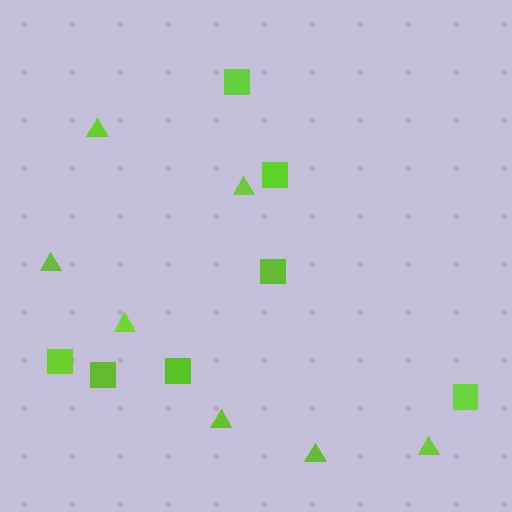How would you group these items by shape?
There are 2 groups: one group of triangles (7) and one group of squares (7).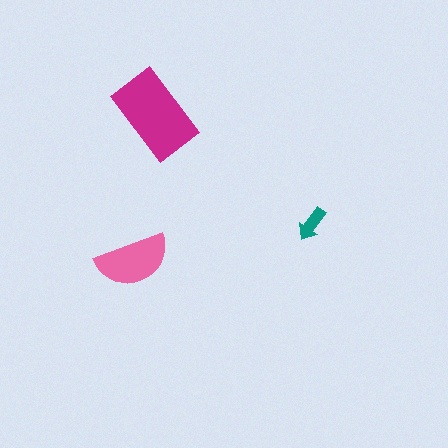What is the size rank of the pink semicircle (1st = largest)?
2nd.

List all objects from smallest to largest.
The teal arrow, the pink semicircle, the magenta rectangle.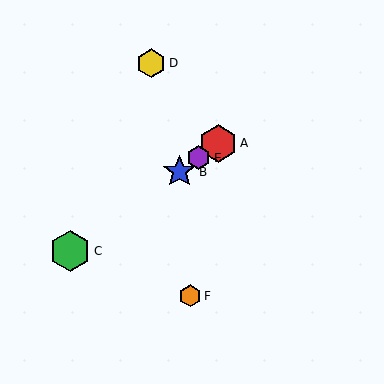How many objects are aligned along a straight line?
4 objects (A, B, C, E) are aligned along a straight line.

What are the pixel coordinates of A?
Object A is at (218, 143).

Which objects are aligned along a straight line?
Objects A, B, C, E are aligned along a straight line.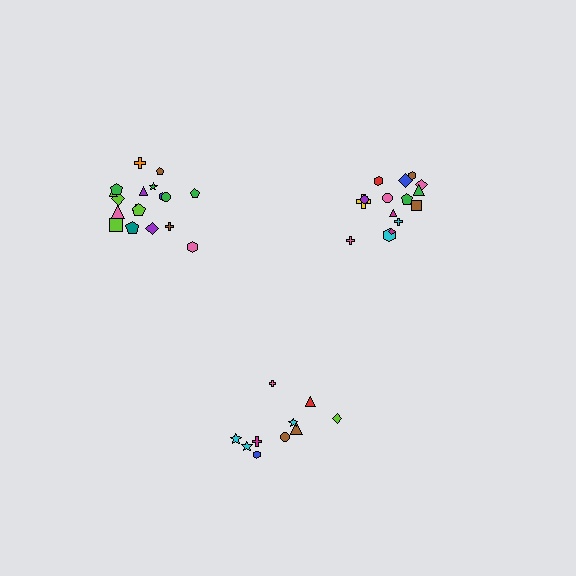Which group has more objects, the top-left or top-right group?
The top-left group.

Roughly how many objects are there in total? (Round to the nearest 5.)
Roughly 45 objects in total.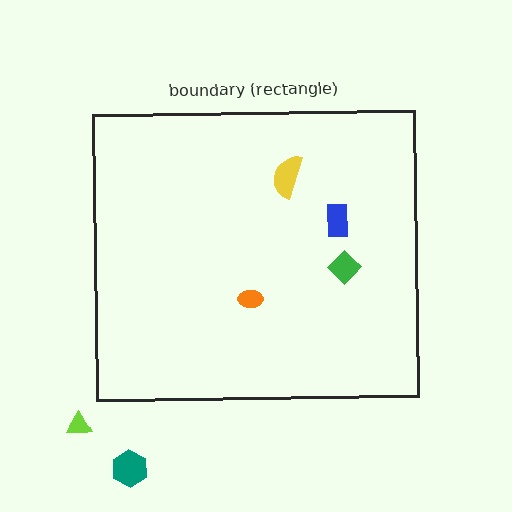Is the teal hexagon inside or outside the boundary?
Outside.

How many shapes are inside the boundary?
4 inside, 2 outside.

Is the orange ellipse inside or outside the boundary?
Inside.